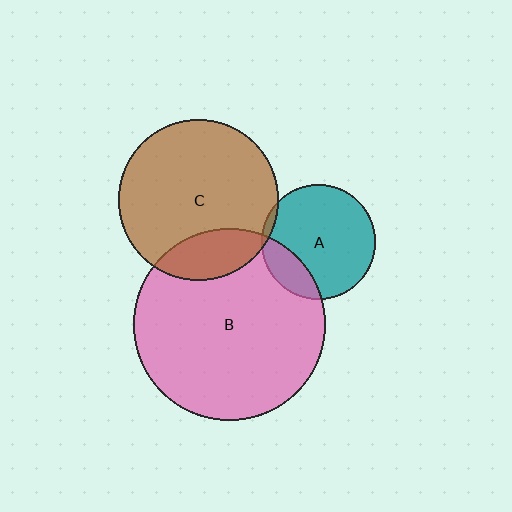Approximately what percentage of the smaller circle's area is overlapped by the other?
Approximately 20%.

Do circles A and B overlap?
Yes.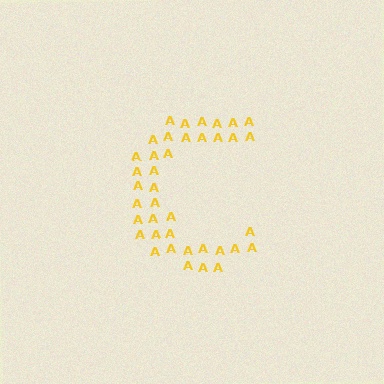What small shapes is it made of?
It is made of small letter A's.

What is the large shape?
The large shape is the letter C.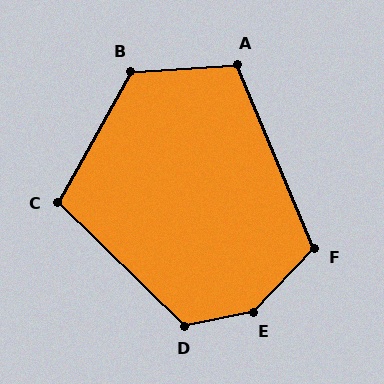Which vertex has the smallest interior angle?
C, at approximately 105 degrees.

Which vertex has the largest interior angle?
E, at approximately 146 degrees.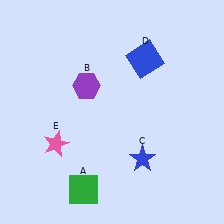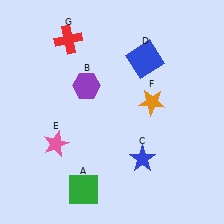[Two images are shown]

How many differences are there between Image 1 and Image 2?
There are 2 differences between the two images.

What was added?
An orange star (F), a red cross (G) were added in Image 2.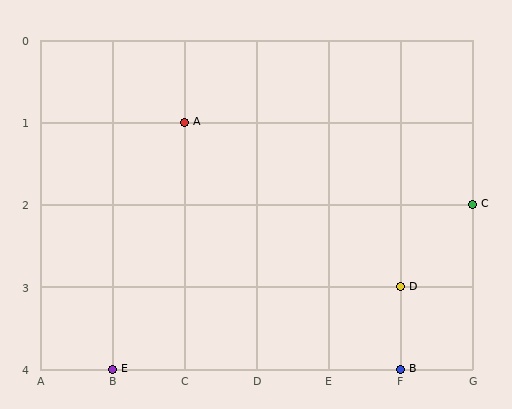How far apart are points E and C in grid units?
Points E and C are 5 columns and 2 rows apart (about 5.4 grid units diagonally).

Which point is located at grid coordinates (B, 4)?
Point E is at (B, 4).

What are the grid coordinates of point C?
Point C is at grid coordinates (G, 2).